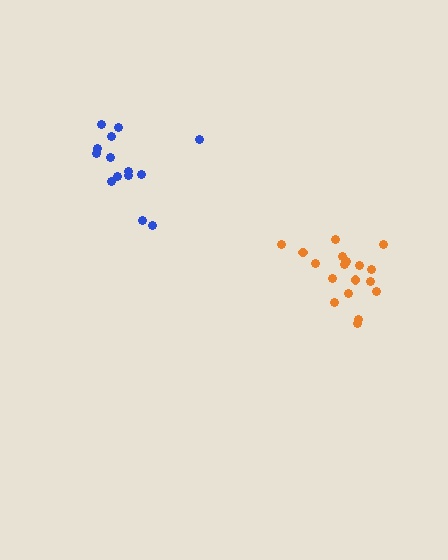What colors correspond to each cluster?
The clusters are colored: orange, blue.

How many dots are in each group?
Group 1: 18 dots, Group 2: 14 dots (32 total).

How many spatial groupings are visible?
There are 2 spatial groupings.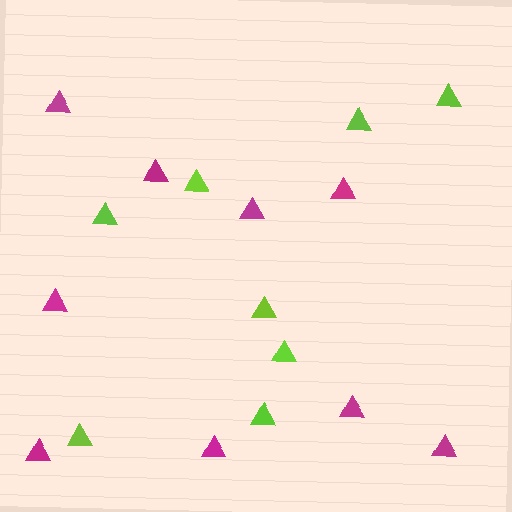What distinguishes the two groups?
There are 2 groups: one group of magenta triangles (9) and one group of lime triangles (8).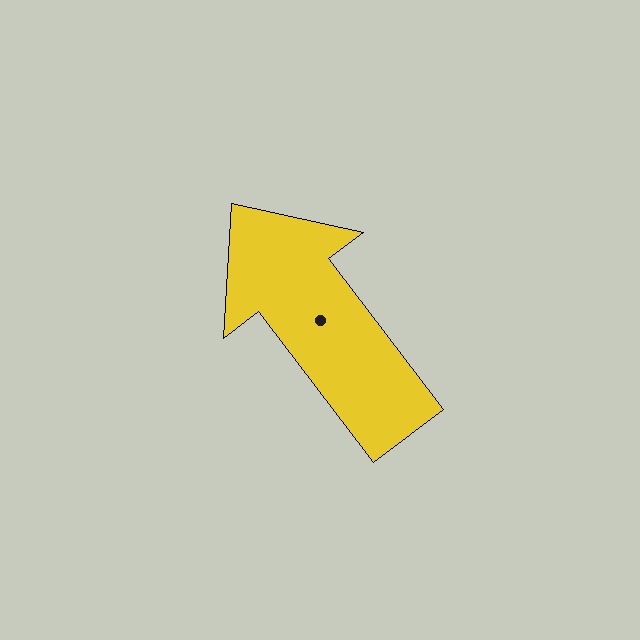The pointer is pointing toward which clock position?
Roughly 11 o'clock.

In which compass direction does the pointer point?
Northwest.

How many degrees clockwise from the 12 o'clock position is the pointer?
Approximately 323 degrees.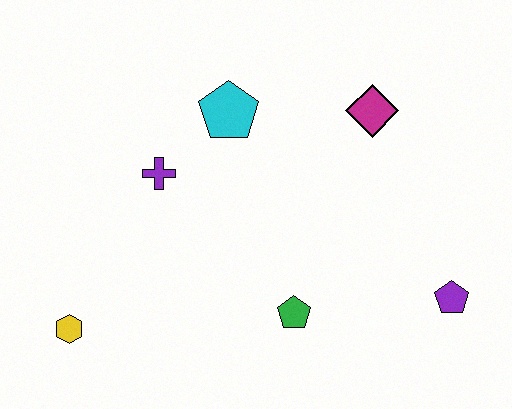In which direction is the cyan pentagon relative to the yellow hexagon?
The cyan pentagon is above the yellow hexagon.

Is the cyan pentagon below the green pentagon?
No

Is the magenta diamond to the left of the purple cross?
No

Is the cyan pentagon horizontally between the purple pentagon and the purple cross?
Yes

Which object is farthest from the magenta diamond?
The yellow hexagon is farthest from the magenta diamond.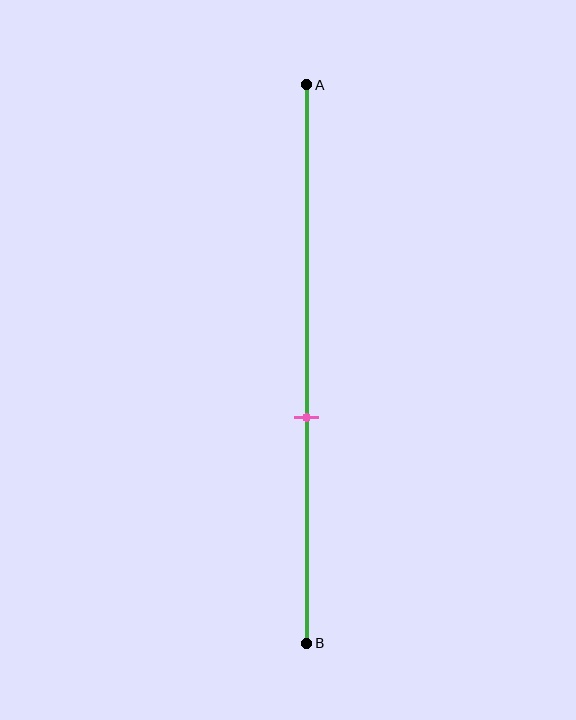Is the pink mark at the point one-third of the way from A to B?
No, the mark is at about 60% from A, not at the 33% one-third point.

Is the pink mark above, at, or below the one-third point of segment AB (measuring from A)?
The pink mark is below the one-third point of segment AB.